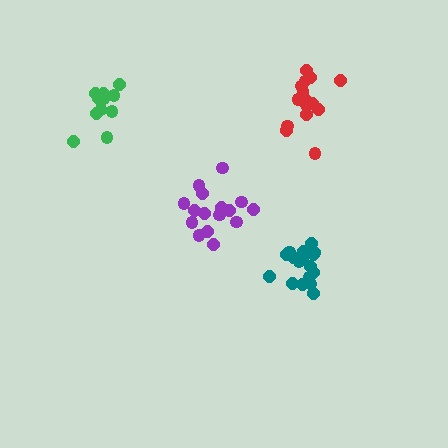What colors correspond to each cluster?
The clusters are colored: purple, red, teal, green.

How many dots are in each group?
Group 1: 16 dots, Group 2: 15 dots, Group 3: 17 dots, Group 4: 12 dots (60 total).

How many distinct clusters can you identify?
There are 4 distinct clusters.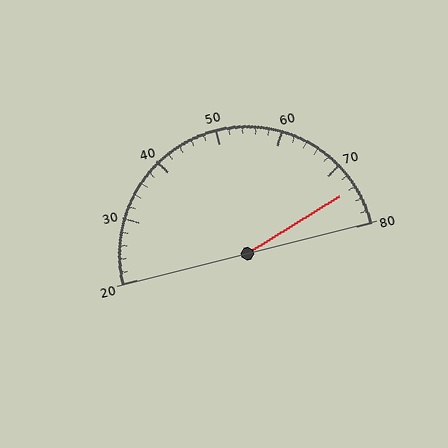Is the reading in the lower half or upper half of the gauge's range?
The reading is in the upper half of the range (20 to 80).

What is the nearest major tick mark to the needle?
The nearest major tick mark is 70.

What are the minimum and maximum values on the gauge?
The gauge ranges from 20 to 80.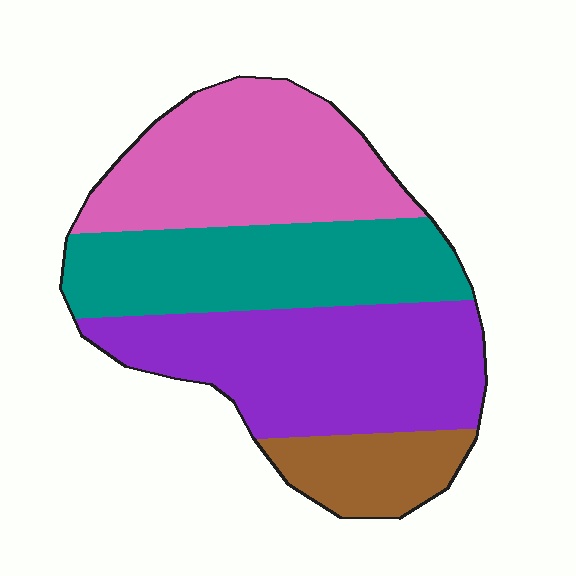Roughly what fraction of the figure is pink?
Pink covers roughly 30% of the figure.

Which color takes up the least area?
Brown, at roughly 10%.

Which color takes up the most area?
Purple, at roughly 35%.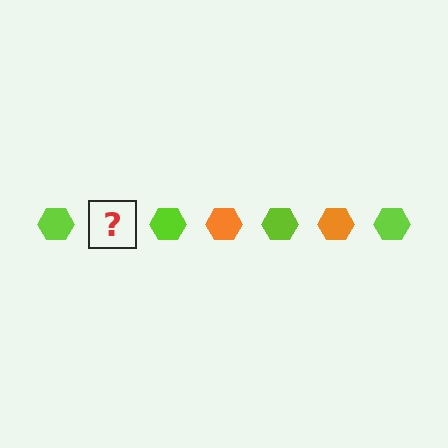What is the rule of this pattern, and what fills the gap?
The rule is that the pattern cycles through lime, orange hexagons. The gap should be filled with an orange hexagon.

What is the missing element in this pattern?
The missing element is an orange hexagon.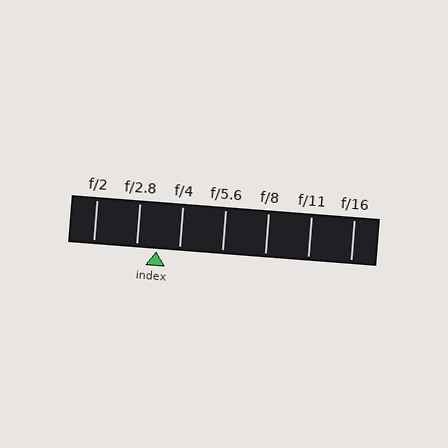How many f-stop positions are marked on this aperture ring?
There are 7 f-stop positions marked.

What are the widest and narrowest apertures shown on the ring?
The widest aperture shown is f/2 and the narrowest is f/16.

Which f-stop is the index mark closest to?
The index mark is closest to f/2.8.